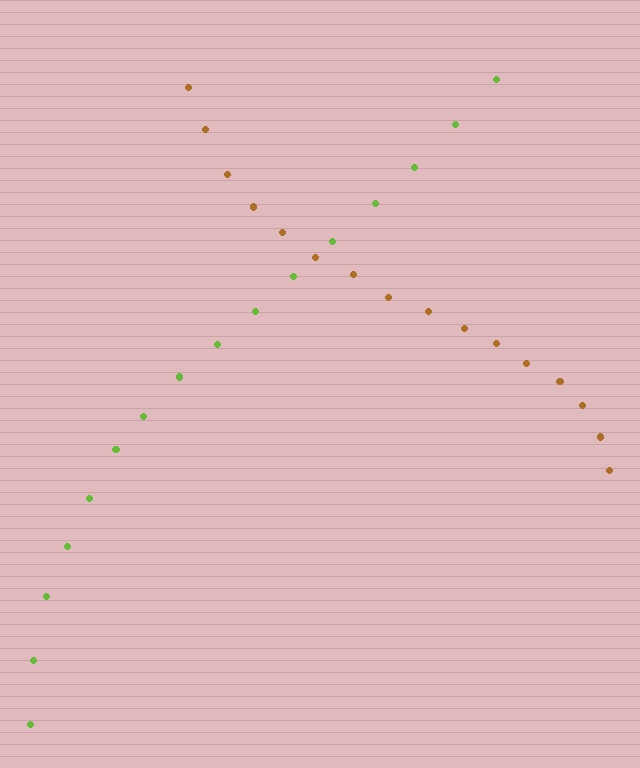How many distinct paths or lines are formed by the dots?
There are 2 distinct paths.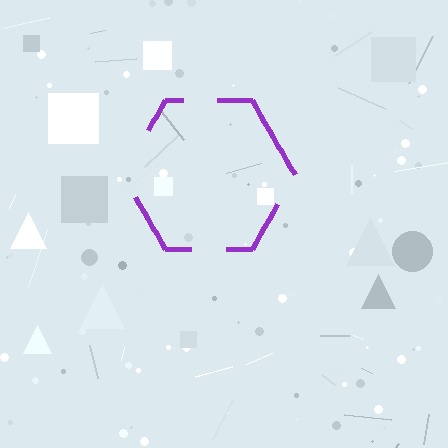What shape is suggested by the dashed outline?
The dashed outline suggests a hexagon.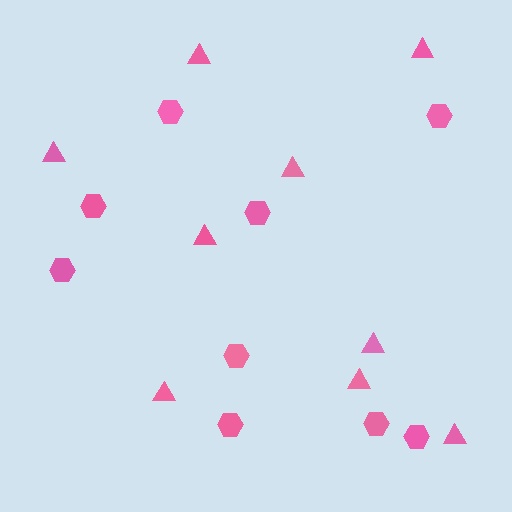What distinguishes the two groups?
There are 2 groups: one group of hexagons (9) and one group of triangles (9).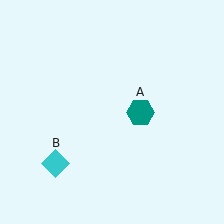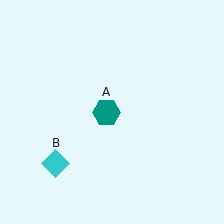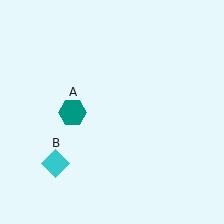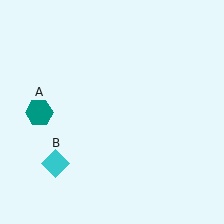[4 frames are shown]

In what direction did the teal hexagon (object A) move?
The teal hexagon (object A) moved left.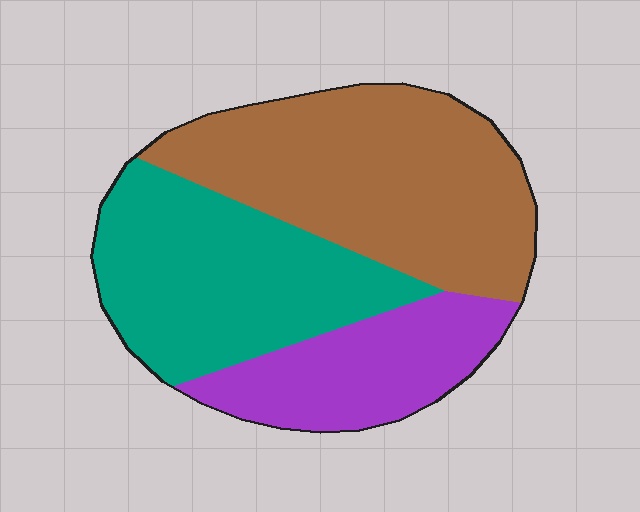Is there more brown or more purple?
Brown.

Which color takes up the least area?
Purple, at roughly 20%.